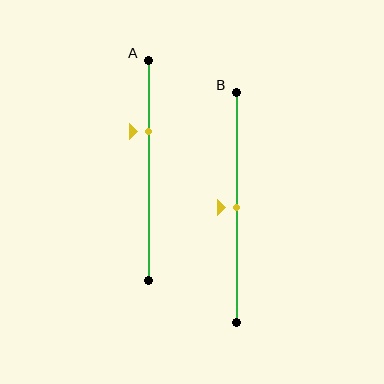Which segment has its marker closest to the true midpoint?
Segment B has its marker closest to the true midpoint.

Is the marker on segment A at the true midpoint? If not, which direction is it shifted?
No, the marker on segment A is shifted upward by about 18% of the segment length.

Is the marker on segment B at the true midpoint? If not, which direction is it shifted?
Yes, the marker on segment B is at the true midpoint.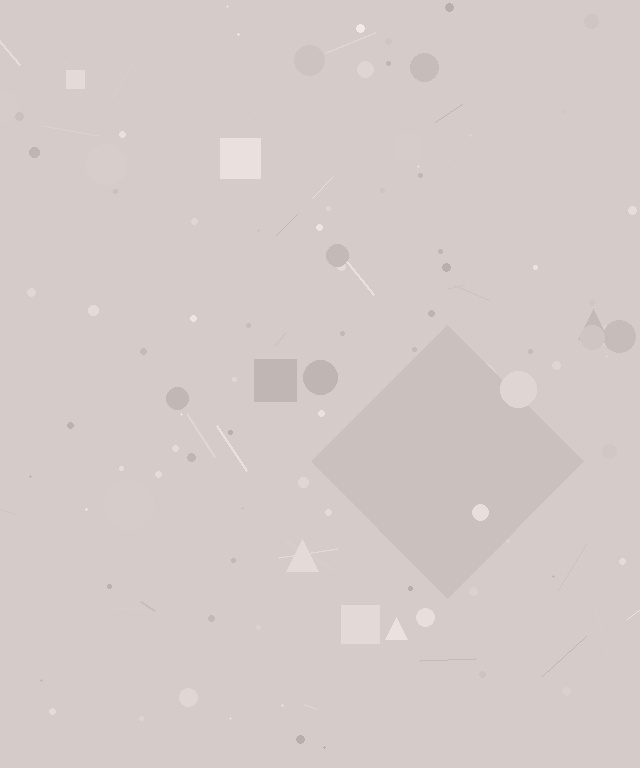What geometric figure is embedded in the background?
A diamond is embedded in the background.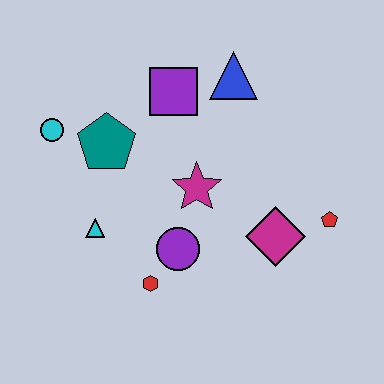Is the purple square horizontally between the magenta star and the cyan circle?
Yes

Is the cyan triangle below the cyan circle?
Yes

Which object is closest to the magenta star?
The purple circle is closest to the magenta star.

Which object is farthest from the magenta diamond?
The cyan circle is farthest from the magenta diamond.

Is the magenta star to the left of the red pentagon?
Yes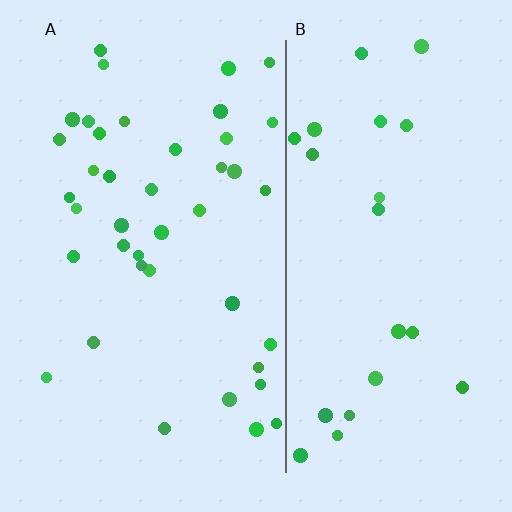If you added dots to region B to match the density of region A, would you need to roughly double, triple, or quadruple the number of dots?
Approximately double.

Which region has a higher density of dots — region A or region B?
A (the left).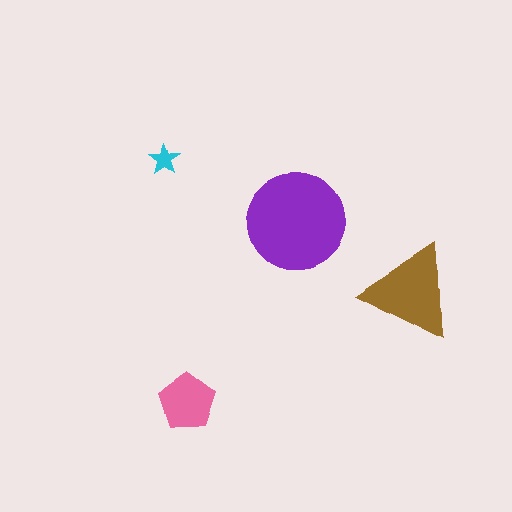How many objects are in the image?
There are 4 objects in the image.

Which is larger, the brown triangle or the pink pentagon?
The brown triangle.